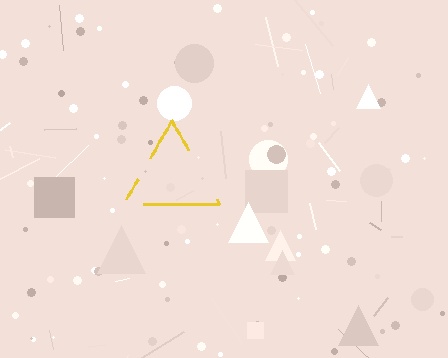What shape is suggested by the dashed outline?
The dashed outline suggests a triangle.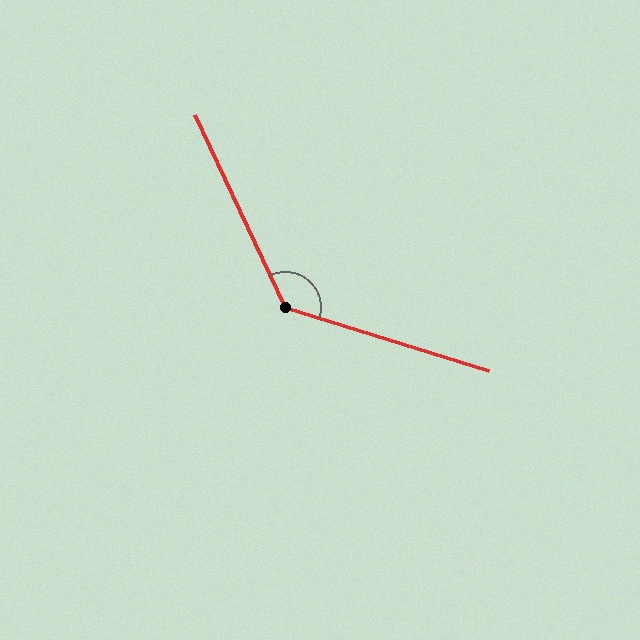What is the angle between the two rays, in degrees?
Approximately 132 degrees.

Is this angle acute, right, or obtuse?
It is obtuse.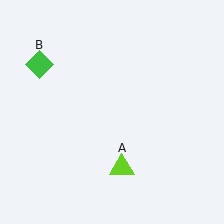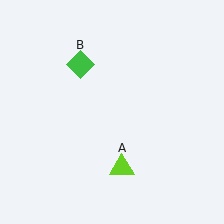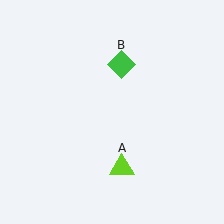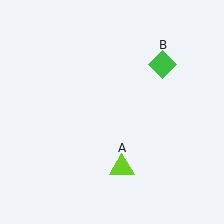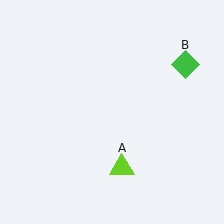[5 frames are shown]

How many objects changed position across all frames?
1 object changed position: green diamond (object B).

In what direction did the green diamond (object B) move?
The green diamond (object B) moved right.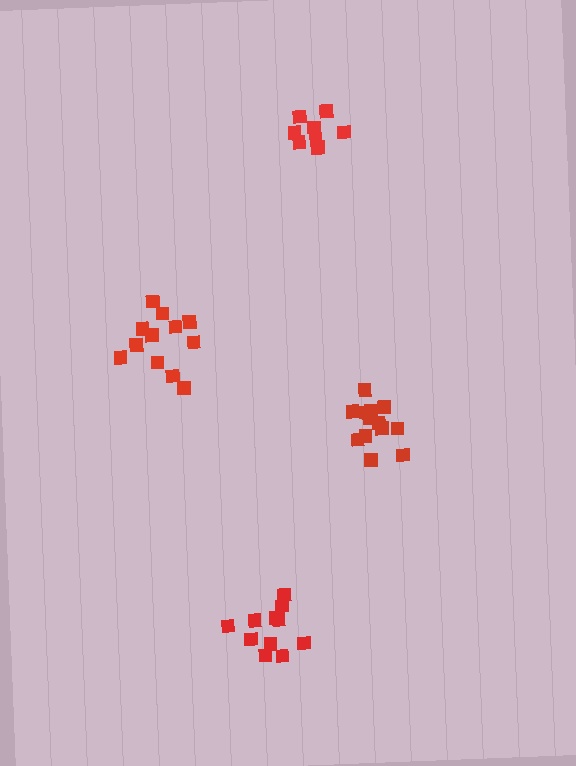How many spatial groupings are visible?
There are 4 spatial groupings.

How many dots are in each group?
Group 1: 13 dots, Group 2: 8 dots, Group 3: 11 dots, Group 4: 12 dots (44 total).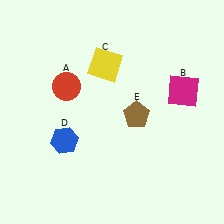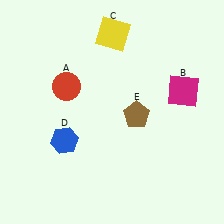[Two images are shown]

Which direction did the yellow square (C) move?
The yellow square (C) moved up.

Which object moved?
The yellow square (C) moved up.